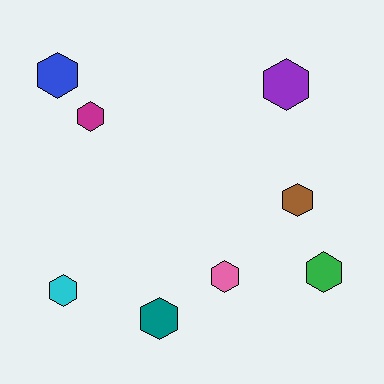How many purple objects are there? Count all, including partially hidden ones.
There is 1 purple object.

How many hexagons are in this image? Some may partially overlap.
There are 8 hexagons.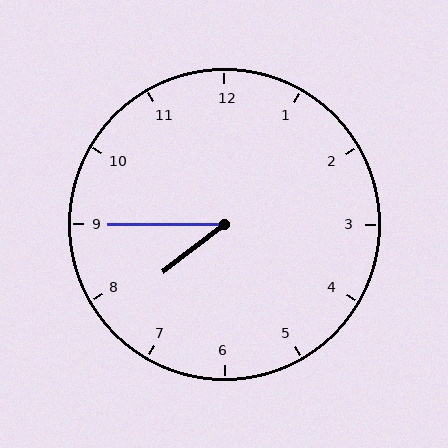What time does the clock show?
7:45.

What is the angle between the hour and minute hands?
Approximately 38 degrees.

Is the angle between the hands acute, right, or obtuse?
It is acute.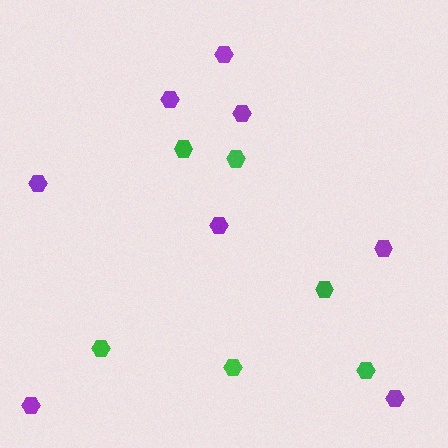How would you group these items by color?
There are 2 groups: one group of green hexagons (6) and one group of purple hexagons (8).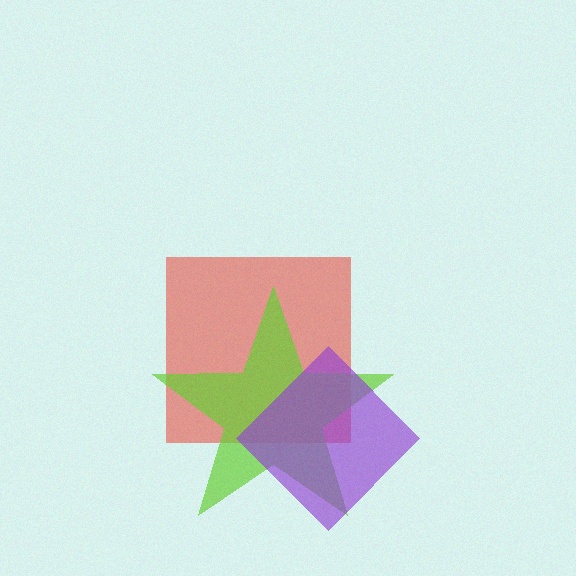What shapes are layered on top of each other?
The layered shapes are: a red square, a lime star, a purple diamond.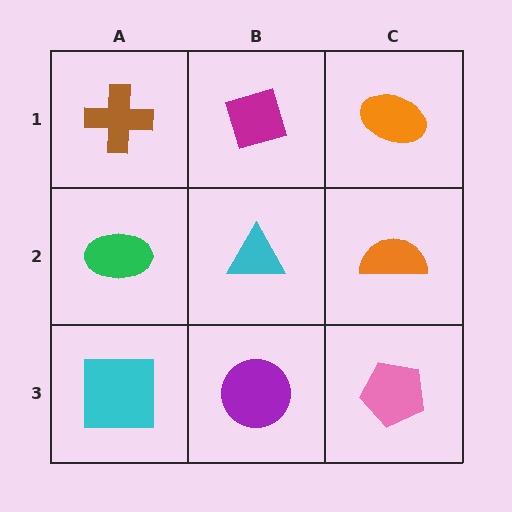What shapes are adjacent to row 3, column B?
A cyan triangle (row 2, column B), a cyan square (row 3, column A), a pink pentagon (row 3, column C).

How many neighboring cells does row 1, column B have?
3.